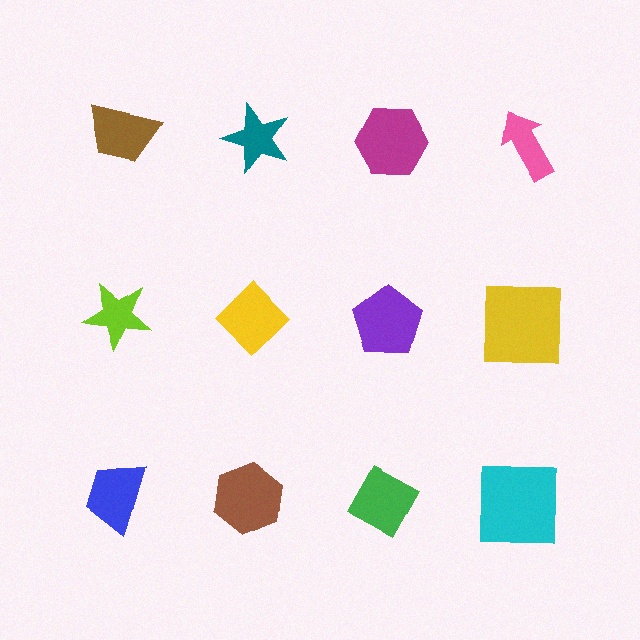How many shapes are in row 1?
4 shapes.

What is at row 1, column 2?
A teal star.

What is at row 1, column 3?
A magenta hexagon.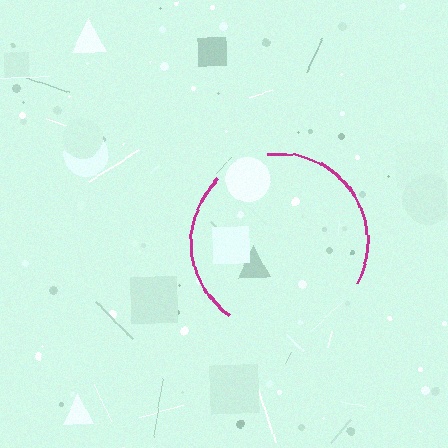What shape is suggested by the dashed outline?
The dashed outline suggests a circle.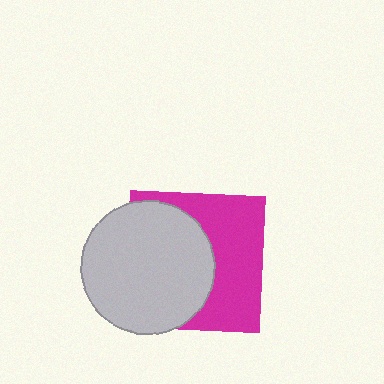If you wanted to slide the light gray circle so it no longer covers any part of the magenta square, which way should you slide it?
Slide it left — that is the most direct way to separate the two shapes.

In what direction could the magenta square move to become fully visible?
The magenta square could move right. That would shift it out from behind the light gray circle entirely.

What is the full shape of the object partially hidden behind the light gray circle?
The partially hidden object is a magenta square.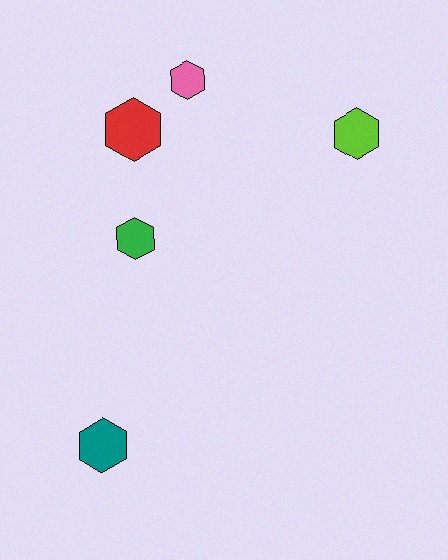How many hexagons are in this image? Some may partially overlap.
There are 5 hexagons.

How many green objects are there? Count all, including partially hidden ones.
There is 1 green object.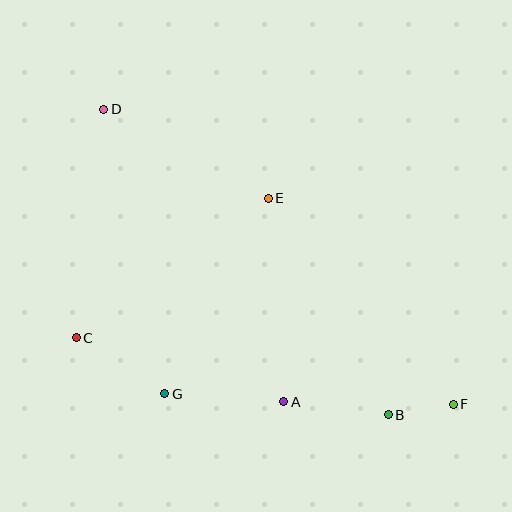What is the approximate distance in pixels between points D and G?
The distance between D and G is approximately 291 pixels.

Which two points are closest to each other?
Points B and F are closest to each other.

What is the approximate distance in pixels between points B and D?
The distance between B and D is approximately 418 pixels.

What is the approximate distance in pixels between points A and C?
The distance between A and C is approximately 217 pixels.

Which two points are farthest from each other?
Points D and F are farthest from each other.